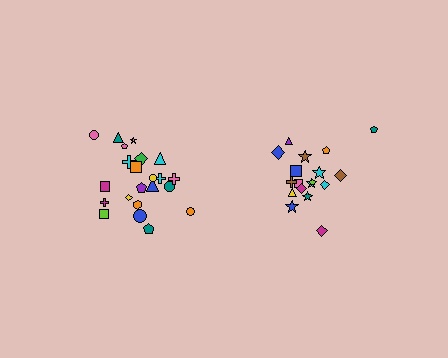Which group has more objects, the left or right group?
The left group.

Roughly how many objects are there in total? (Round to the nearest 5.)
Roughly 40 objects in total.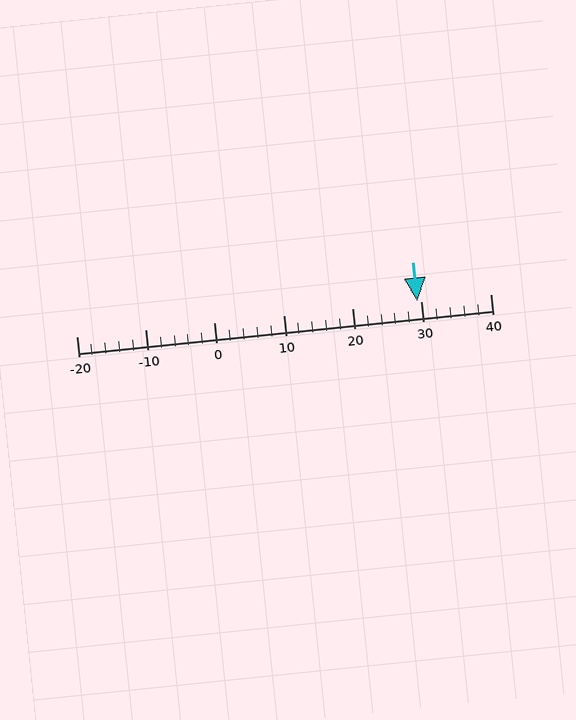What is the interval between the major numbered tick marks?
The major tick marks are spaced 10 units apart.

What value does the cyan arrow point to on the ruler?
The cyan arrow points to approximately 29.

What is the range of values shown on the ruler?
The ruler shows values from -20 to 40.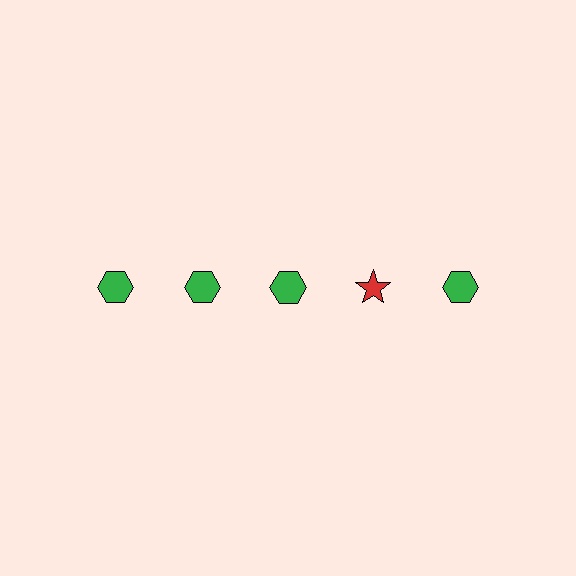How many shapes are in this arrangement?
There are 5 shapes arranged in a grid pattern.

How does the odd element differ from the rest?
It differs in both color (red instead of green) and shape (star instead of hexagon).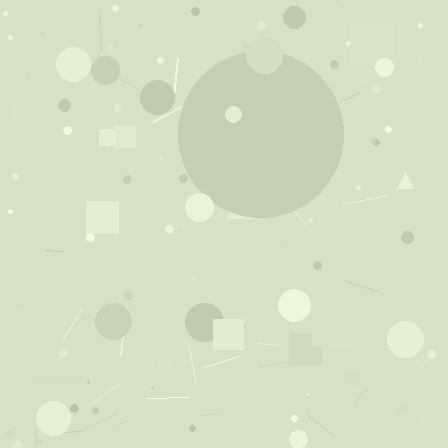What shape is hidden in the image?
A circle is hidden in the image.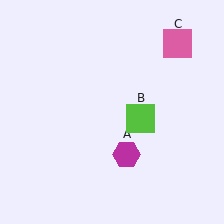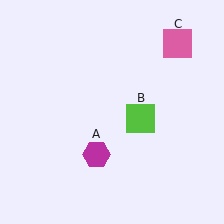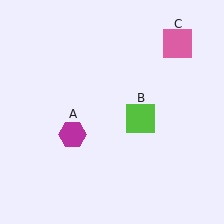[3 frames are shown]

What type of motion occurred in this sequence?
The magenta hexagon (object A) rotated clockwise around the center of the scene.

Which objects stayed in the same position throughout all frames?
Lime square (object B) and pink square (object C) remained stationary.